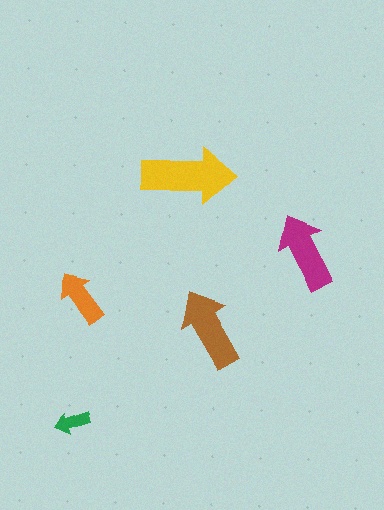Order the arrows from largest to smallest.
the yellow one, the brown one, the magenta one, the orange one, the green one.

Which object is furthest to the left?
The green arrow is leftmost.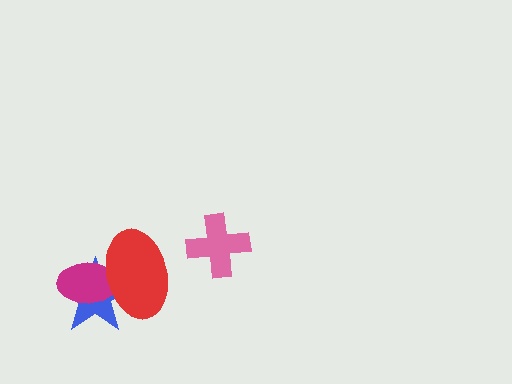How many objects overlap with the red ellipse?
2 objects overlap with the red ellipse.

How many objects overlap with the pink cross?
0 objects overlap with the pink cross.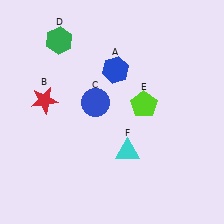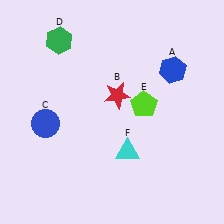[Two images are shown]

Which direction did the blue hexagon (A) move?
The blue hexagon (A) moved right.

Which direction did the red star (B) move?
The red star (B) moved right.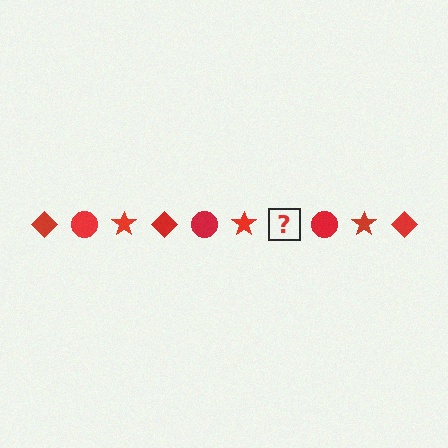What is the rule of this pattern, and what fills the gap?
The rule is that the pattern cycles through diamond, circle, star shapes in red. The gap should be filled with a red diamond.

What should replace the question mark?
The question mark should be replaced with a red diamond.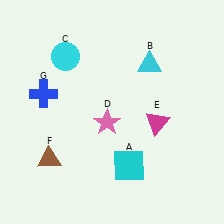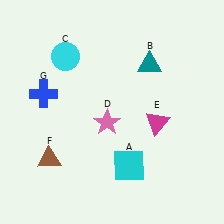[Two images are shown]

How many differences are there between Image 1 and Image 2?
There is 1 difference between the two images.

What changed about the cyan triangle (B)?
In Image 1, B is cyan. In Image 2, it changed to teal.